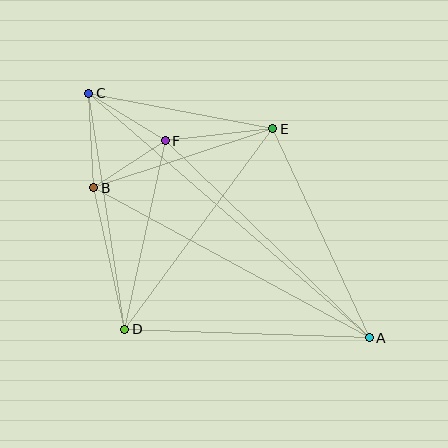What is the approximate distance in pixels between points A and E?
The distance between A and E is approximately 230 pixels.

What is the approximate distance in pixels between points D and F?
The distance between D and F is approximately 193 pixels.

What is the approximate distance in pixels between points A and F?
The distance between A and F is approximately 283 pixels.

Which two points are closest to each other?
Points B and F are closest to each other.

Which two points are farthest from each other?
Points A and C are farthest from each other.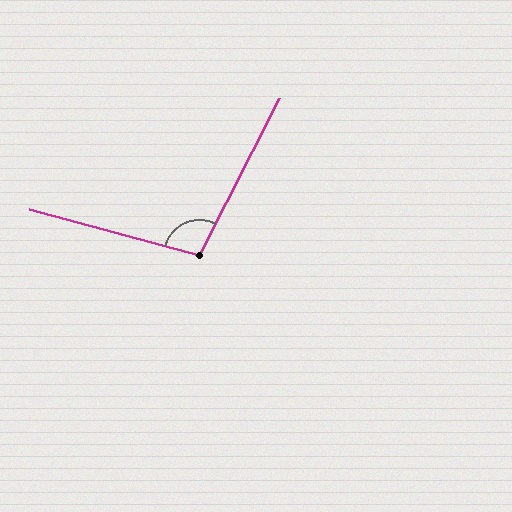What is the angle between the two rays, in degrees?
Approximately 102 degrees.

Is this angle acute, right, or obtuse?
It is obtuse.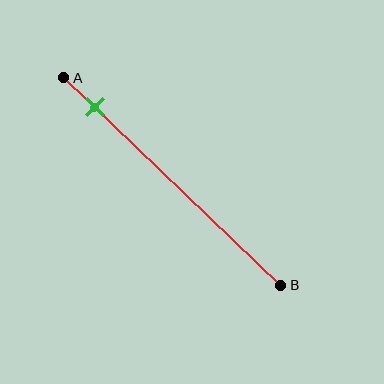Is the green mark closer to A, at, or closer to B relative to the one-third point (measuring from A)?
The green mark is closer to point A than the one-third point of segment AB.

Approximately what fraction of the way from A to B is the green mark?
The green mark is approximately 15% of the way from A to B.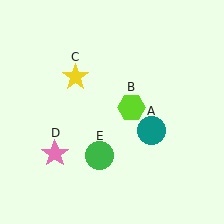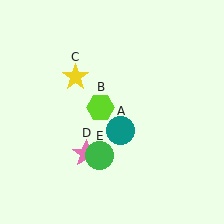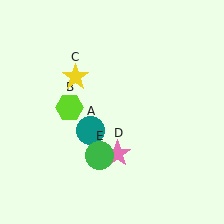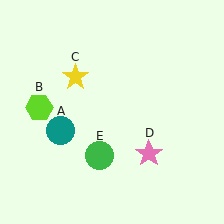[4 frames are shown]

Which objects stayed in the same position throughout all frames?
Yellow star (object C) and green circle (object E) remained stationary.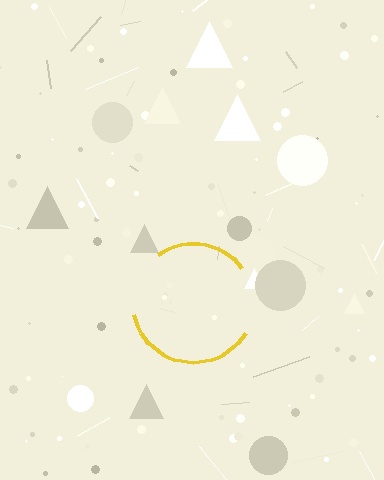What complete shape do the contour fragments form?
The contour fragments form a circle.